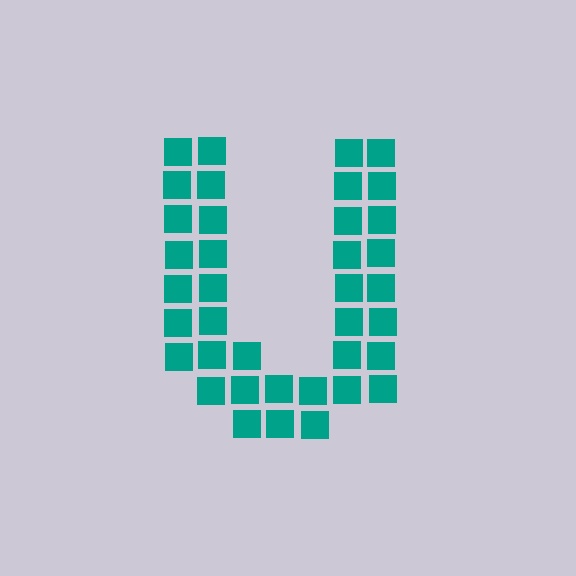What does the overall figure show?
The overall figure shows the letter U.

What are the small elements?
The small elements are squares.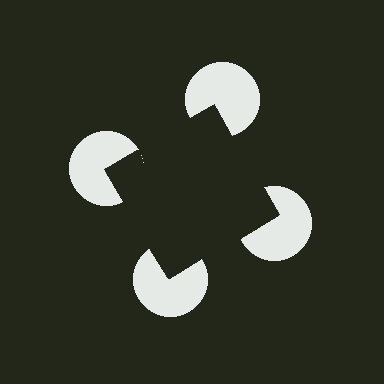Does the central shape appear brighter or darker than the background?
It typically appears slightly darker than the background, even though no actual brightness change is drawn.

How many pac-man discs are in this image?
There are 4 — one at each vertex of the illusory square.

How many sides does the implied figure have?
4 sides.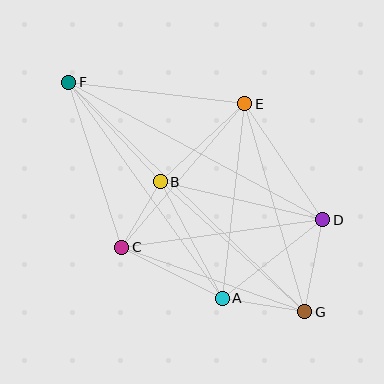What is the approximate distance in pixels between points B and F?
The distance between B and F is approximately 135 pixels.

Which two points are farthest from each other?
Points F and G are farthest from each other.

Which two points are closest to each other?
Points B and C are closest to each other.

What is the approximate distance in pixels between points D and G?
The distance between D and G is approximately 94 pixels.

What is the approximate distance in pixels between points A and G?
The distance between A and G is approximately 84 pixels.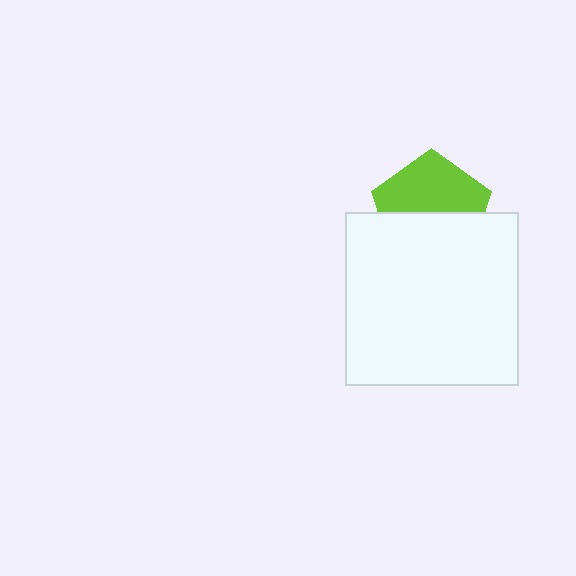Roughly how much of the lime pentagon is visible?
About half of it is visible (roughly 51%).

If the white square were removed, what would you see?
You would see the complete lime pentagon.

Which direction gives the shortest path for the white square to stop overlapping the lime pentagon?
Moving down gives the shortest separation.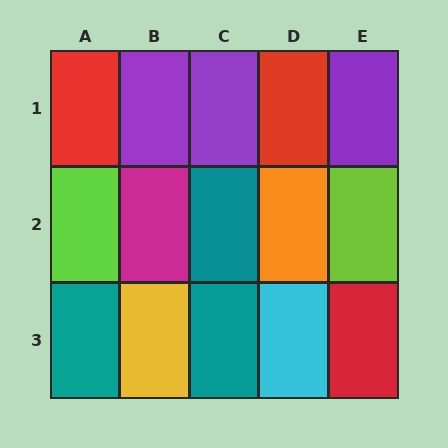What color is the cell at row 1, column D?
Red.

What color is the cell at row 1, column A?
Red.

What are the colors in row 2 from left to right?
Lime, magenta, teal, orange, lime.